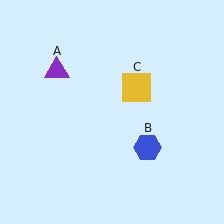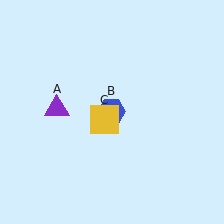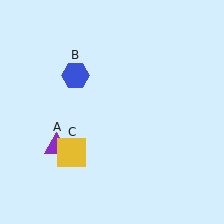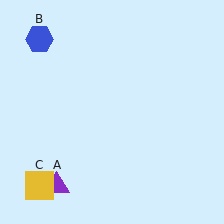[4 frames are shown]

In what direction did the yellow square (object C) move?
The yellow square (object C) moved down and to the left.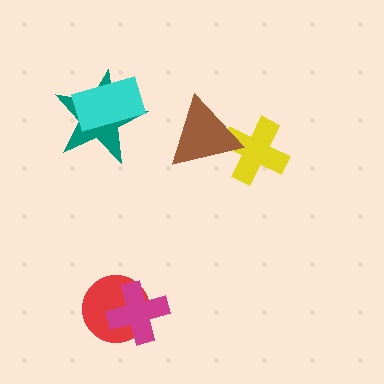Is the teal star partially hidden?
Yes, it is partially covered by another shape.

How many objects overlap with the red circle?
1 object overlaps with the red circle.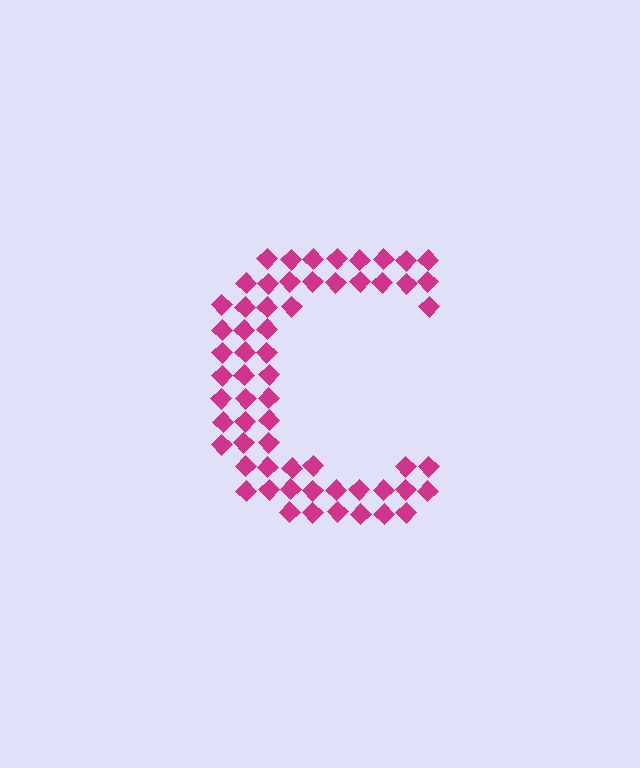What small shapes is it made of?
It is made of small diamonds.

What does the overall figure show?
The overall figure shows the letter C.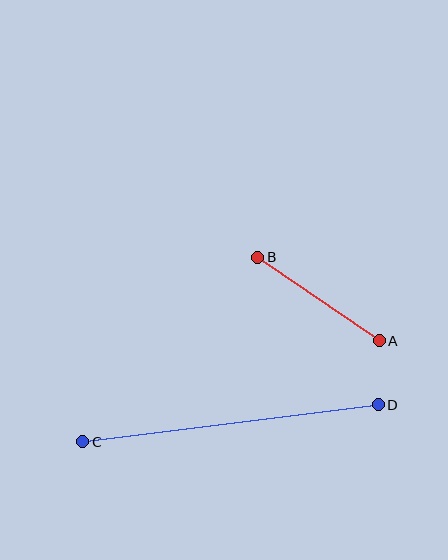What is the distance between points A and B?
The distance is approximately 147 pixels.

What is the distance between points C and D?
The distance is approximately 298 pixels.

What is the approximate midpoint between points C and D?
The midpoint is at approximately (230, 423) pixels.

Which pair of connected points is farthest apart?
Points C and D are farthest apart.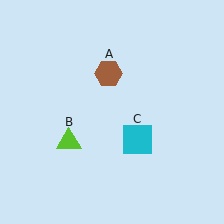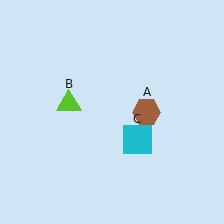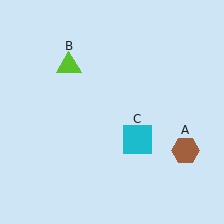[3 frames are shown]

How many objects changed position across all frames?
2 objects changed position: brown hexagon (object A), lime triangle (object B).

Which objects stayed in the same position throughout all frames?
Cyan square (object C) remained stationary.